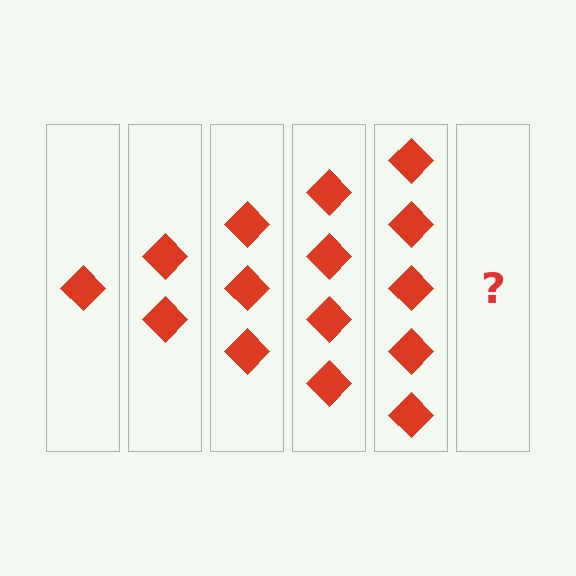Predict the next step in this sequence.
The next step is 6 diamonds.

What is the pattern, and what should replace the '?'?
The pattern is that each step adds one more diamond. The '?' should be 6 diamonds.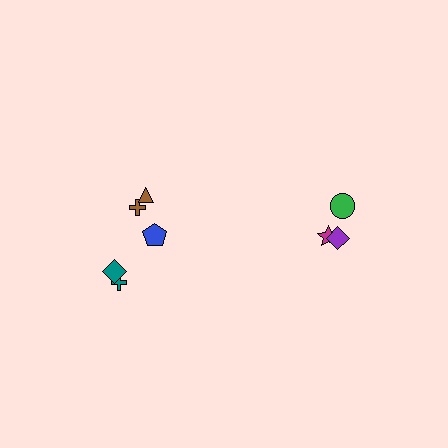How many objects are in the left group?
There are 5 objects.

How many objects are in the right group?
There are 3 objects.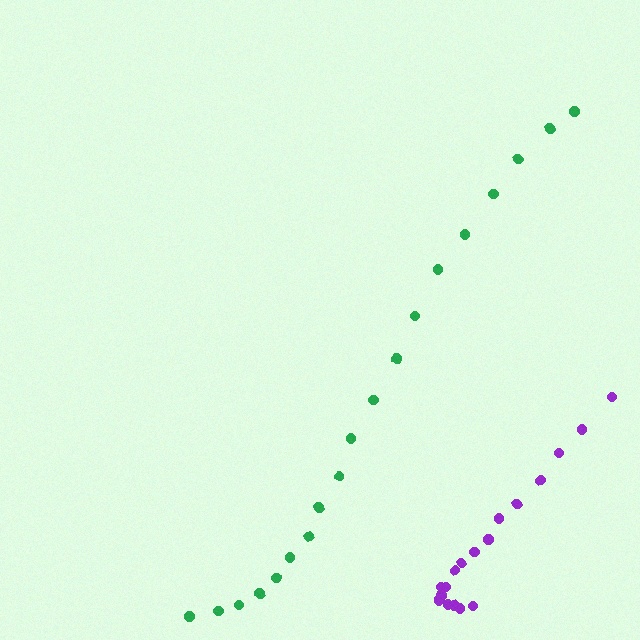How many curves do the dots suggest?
There are 2 distinct paths.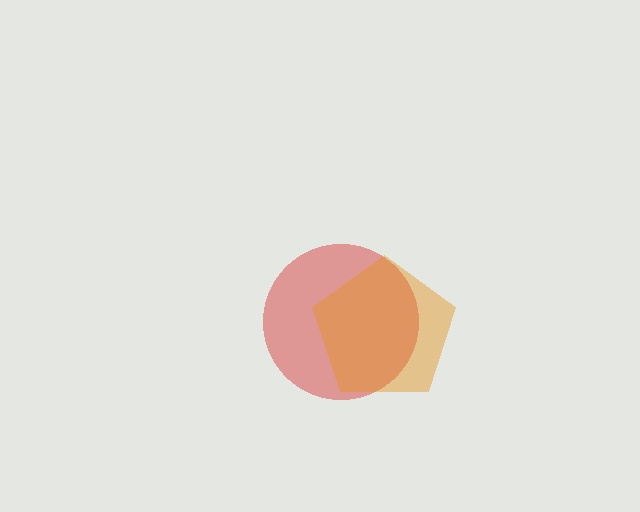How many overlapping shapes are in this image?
There are 2 overlapping shapes in the image.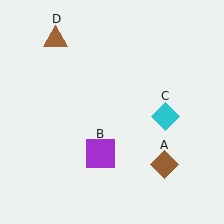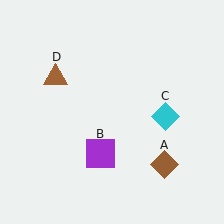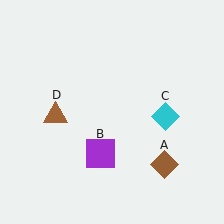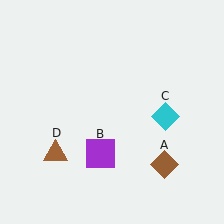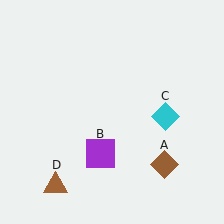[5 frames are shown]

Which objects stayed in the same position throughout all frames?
Brown diamond (object A) and purple square (object B) and cyan diamond (object C) remained stationary.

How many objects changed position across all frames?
1 object changed position: brown triangle (object D).